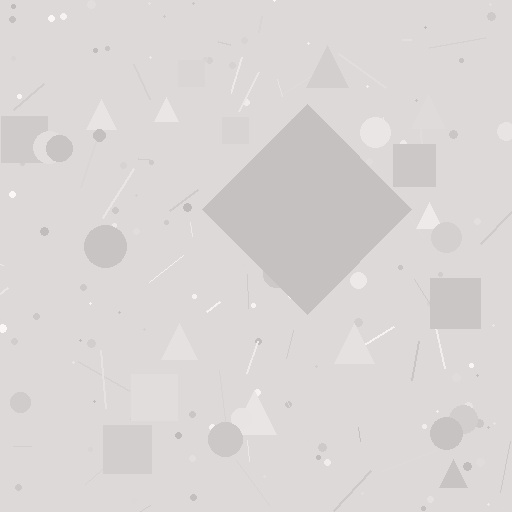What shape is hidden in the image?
A diamond is hidden in the image.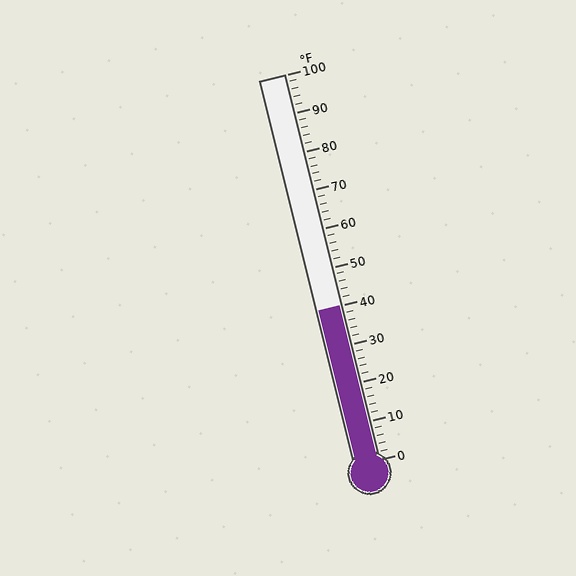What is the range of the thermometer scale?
The thermometer scale ranges from 0°F to 100°F.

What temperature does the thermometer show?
The thermometer shows approximately 40°F.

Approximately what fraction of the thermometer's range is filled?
The thermometer is filled to approximately 40% of its range.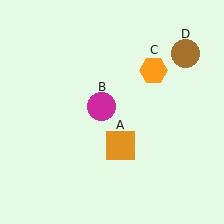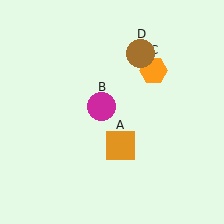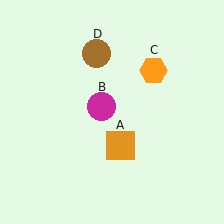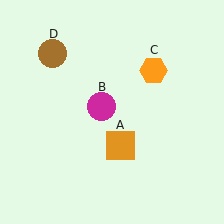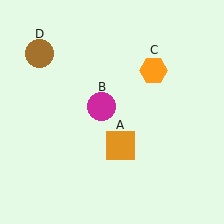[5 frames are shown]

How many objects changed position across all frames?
1 object changed position: brown circle (object D).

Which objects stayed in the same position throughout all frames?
Orange square (object A) and magenta circle (object B) and orange hexagon (object C) remained stationary.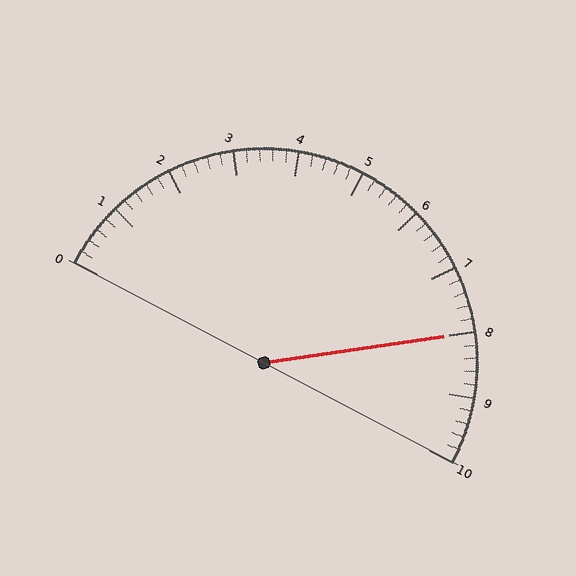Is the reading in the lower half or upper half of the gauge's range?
The reading is in the upper half of the range (0 to 10).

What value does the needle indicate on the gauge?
The needle indicates approximately 8.0.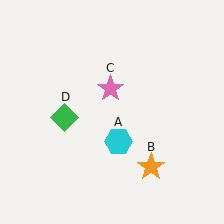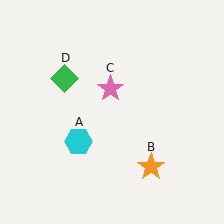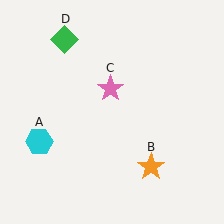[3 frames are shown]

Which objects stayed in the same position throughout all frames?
Orange star (object B) and pink star (object C) remained stationary.